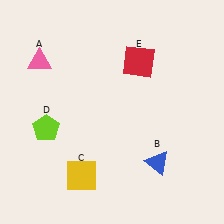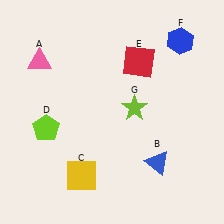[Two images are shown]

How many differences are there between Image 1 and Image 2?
There are 2 differences between the two images.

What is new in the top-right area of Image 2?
A lime star (G) was added in the top-right area of Image 2.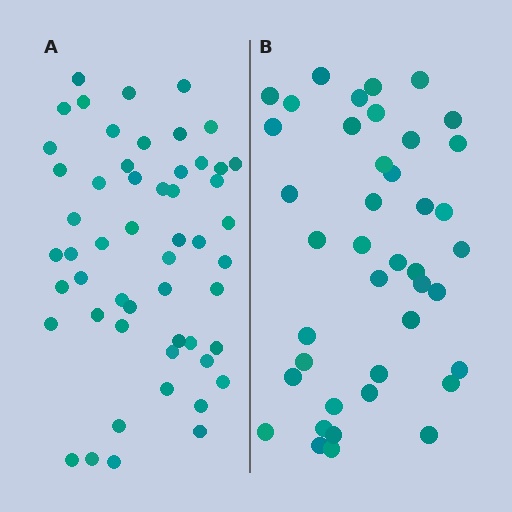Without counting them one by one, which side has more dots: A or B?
Region A (the left region) has more dots.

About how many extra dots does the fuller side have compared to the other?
Region A has roughly 12 or so more dots than region B.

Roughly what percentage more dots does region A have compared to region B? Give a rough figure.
About 30% more.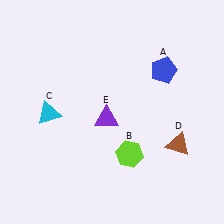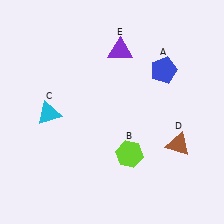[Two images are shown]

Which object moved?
The purple triangle (E) moved up.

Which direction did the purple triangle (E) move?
The purple triangle (E) moved up.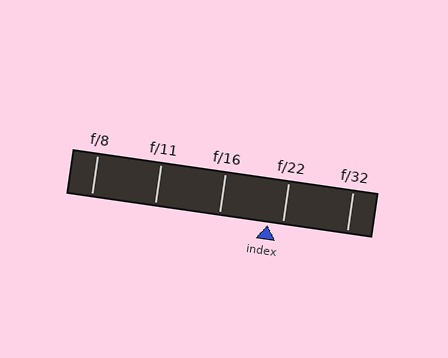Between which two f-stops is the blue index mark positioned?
The index mark is between f/16 and f/22.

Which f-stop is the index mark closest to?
The index mark is closest to f/22.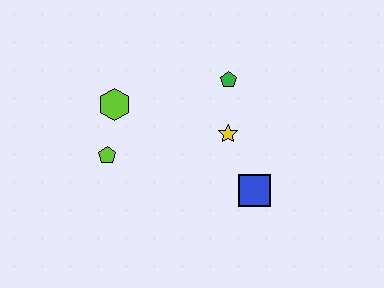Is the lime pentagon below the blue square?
No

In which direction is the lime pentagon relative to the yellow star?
The lime pentagon is to the left of the yellow star.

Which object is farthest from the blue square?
The lime hexagon is farthest from the blue square.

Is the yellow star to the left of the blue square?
Yes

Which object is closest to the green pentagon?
The yellow star is closest to the green pentagon.